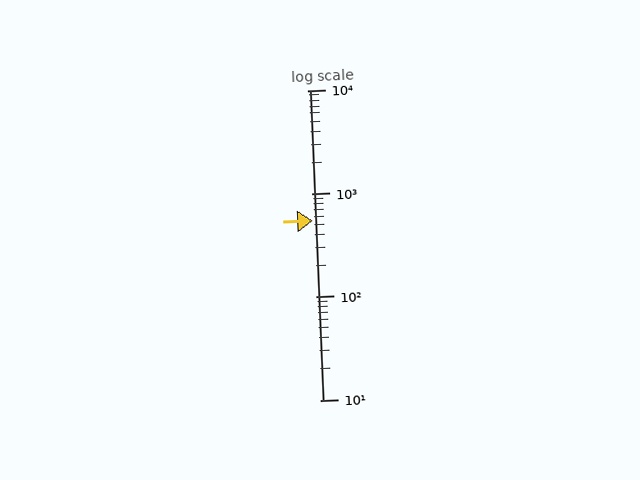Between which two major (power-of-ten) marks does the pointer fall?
The pointer is between 100 and 1000.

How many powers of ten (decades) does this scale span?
The scale spans 3 decades, from 10 to 10000.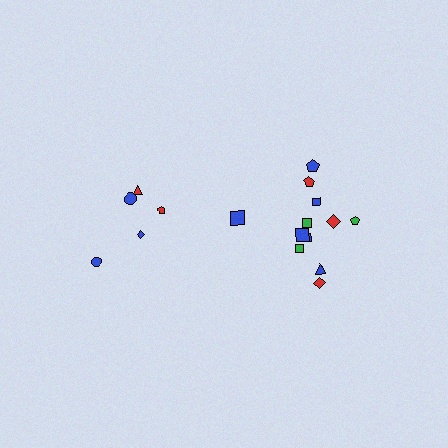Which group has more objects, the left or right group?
The right group.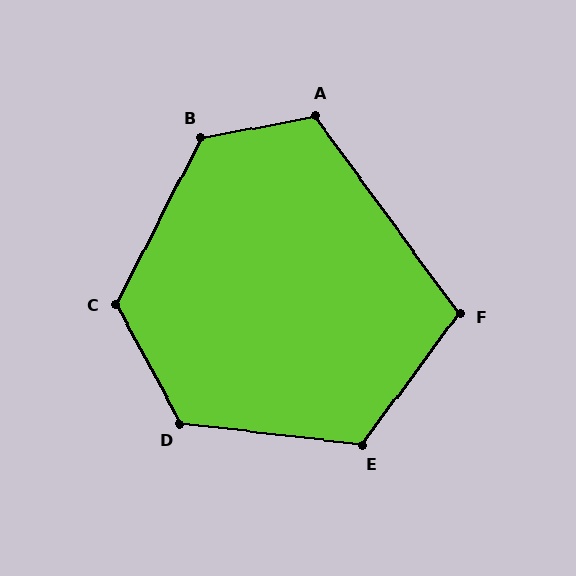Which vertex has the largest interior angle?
B, at approximately 128 degrees.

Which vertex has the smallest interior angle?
F, at approximately 107 degrees.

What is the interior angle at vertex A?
Approximately 116 degrees (obtuse).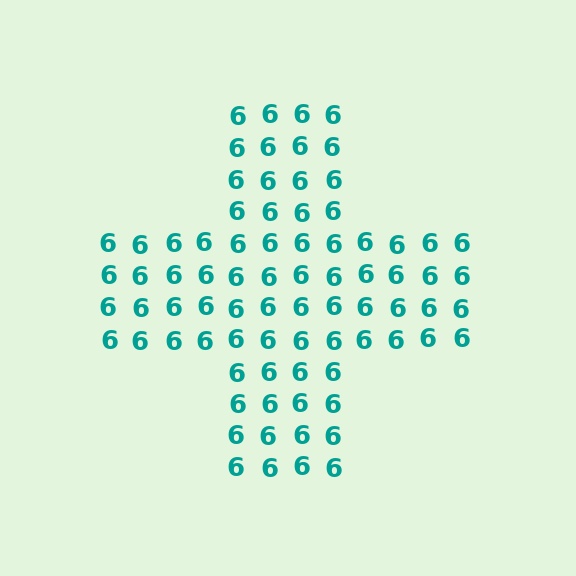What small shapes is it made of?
It is made of small digit 6's.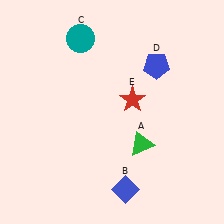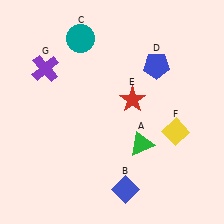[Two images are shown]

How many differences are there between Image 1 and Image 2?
There are 2 differences between the two images.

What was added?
A yellow diamond (F), a purple cross (G) were added in Image 2.